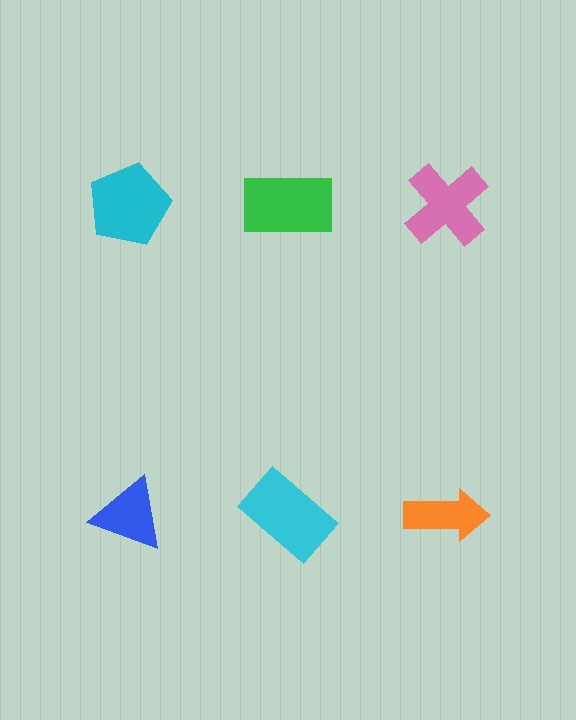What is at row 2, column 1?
A blue triangle.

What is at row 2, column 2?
A cyan rectangle.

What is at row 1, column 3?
A pink cross.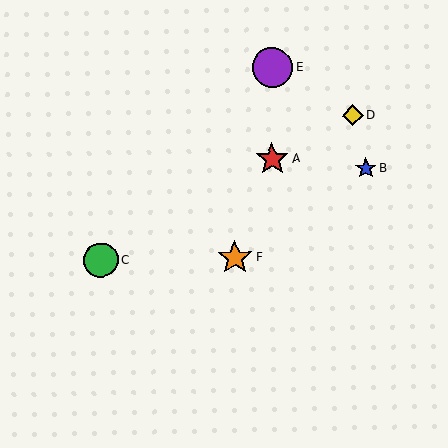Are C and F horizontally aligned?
Yes, both are at y≈260.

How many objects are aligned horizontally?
2 objects (C, F) are aligned horizontally.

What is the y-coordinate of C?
Object C is at y≈260.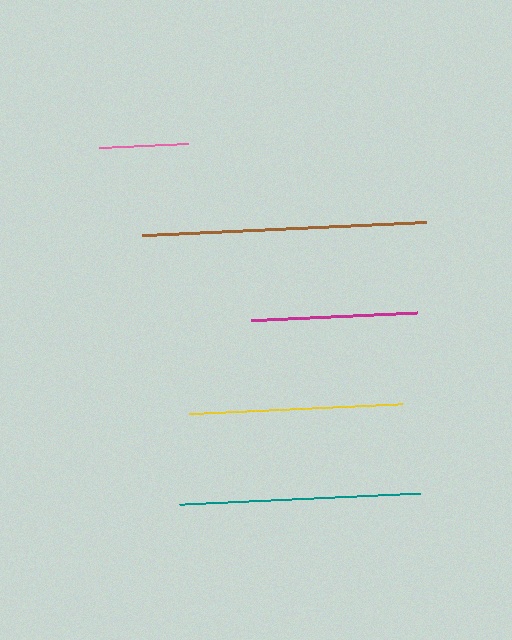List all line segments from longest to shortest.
From longest to shortest: brown, teal, yellow, magenta, pink.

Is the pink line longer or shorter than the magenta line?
The magenta line is longer than the pink line.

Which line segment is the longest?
The brown line is the longest at approximately 284 pixels.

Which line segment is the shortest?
The pink line is the shortest at approximately 89 pixels.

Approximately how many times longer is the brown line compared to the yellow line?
The brown line is approximately 1.3 times the length of the yellow line.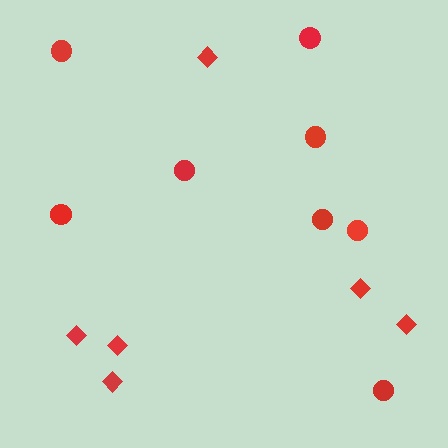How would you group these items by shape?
There are 2 groups: one group of circles (8) and one group of diamonds (6).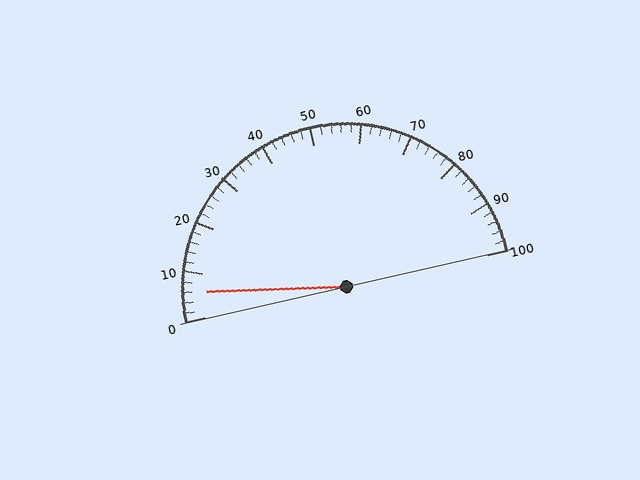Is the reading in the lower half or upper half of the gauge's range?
The reading is in the lower half of the range (0 to 100).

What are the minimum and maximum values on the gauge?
The gauge ranges from 0 to 100.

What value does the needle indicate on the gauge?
The needle indicates approximately 6.